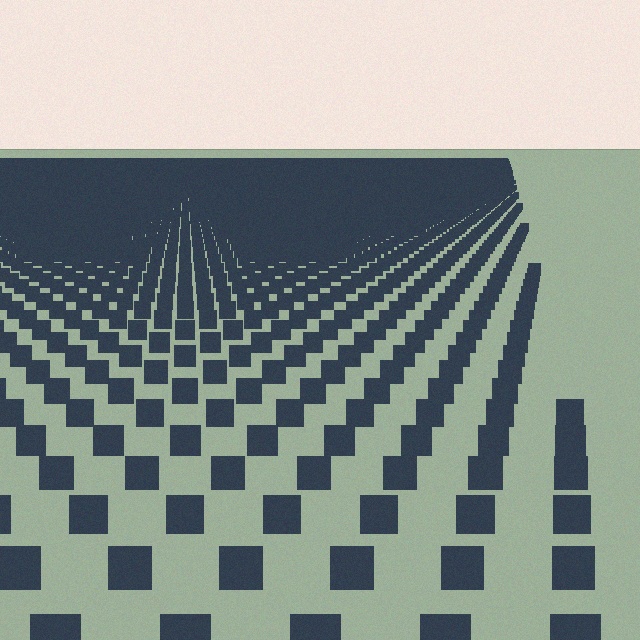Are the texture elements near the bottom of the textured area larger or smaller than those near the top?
Larger. Near the bottom, elements are closer to the viewer and appear at a bigger on-screen size.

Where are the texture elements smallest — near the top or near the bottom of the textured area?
Near the top.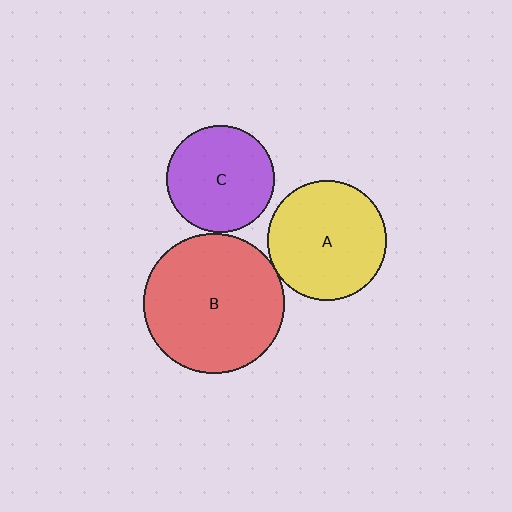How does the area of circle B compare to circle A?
Approximately 1.4 times.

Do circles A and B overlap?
Yes.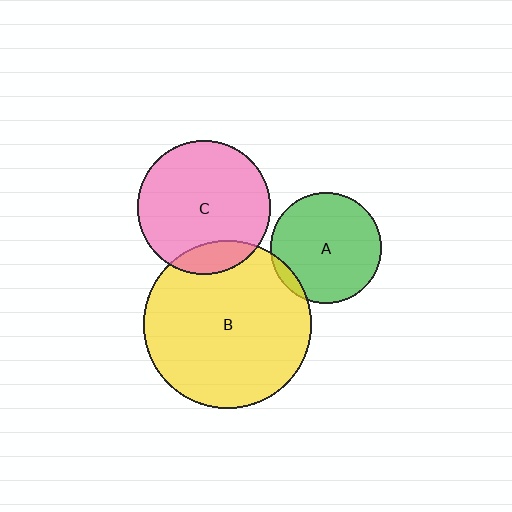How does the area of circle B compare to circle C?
Approximately 1.6 times.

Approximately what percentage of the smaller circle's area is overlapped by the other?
Approximately 5%.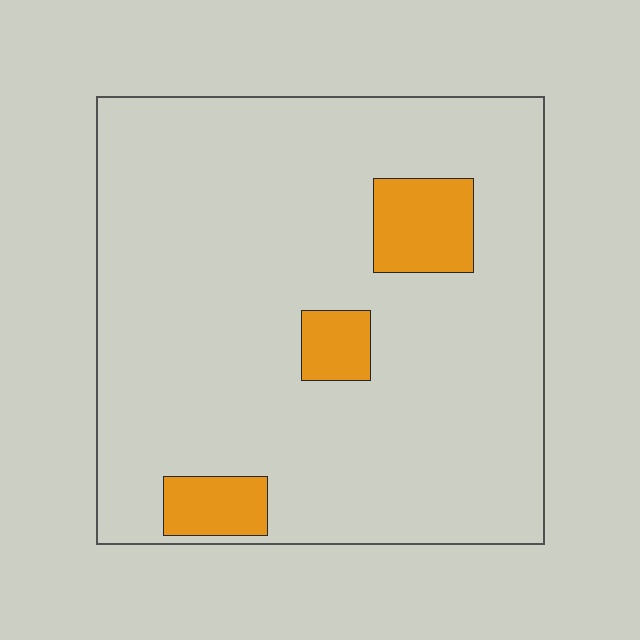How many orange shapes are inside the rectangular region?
3.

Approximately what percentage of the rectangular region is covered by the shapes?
Approximately 10%.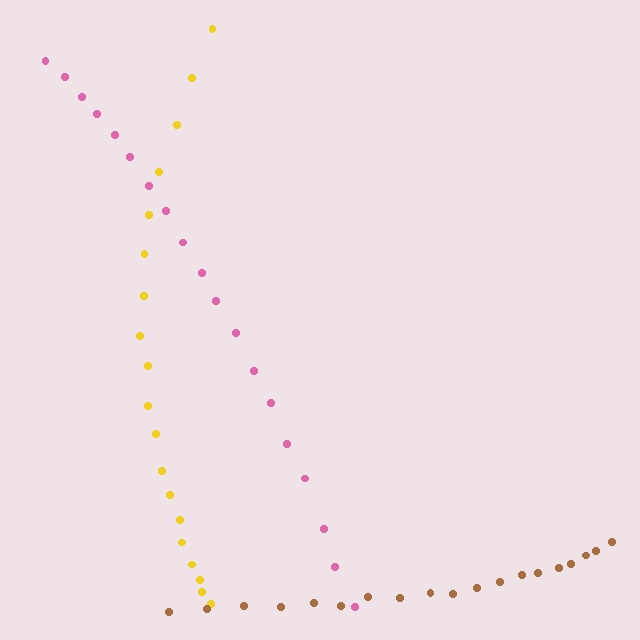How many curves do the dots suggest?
There are 3 distinct paths.